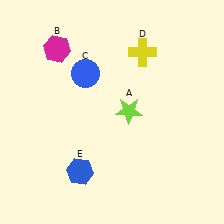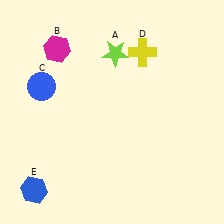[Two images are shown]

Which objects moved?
The objects that moved are: the lime star (A), the blue circle (C), the blue hexagon (E).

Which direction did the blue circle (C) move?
The blue circle (C) moved left.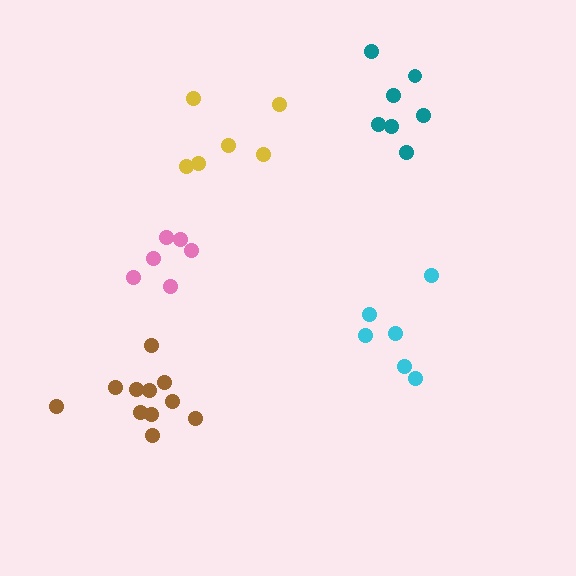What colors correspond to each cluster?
The clusters are colored: yellow, pink, cyan, teal, brown.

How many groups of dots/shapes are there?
There are 5 groups.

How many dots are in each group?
Group 1: 6 dots, Group 2: 6 dots, Group 3: 6 dots, Group 4: 7 dots, Group 5: 11 dots (36 total).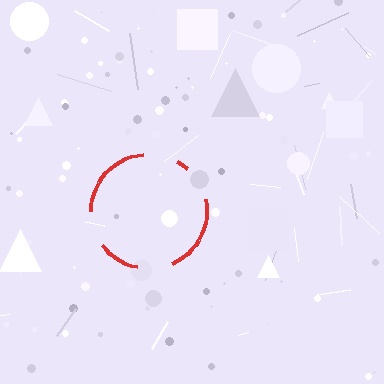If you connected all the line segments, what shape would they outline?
They would outline a circle.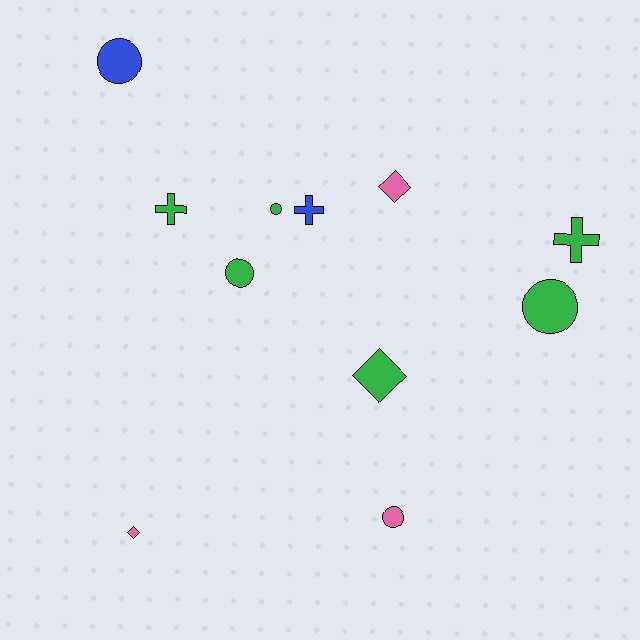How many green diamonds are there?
There is 1 green diamond.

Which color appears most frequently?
Green, with 6 objects.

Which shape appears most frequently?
Circle, with 5 objects.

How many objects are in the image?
There are 11 objects.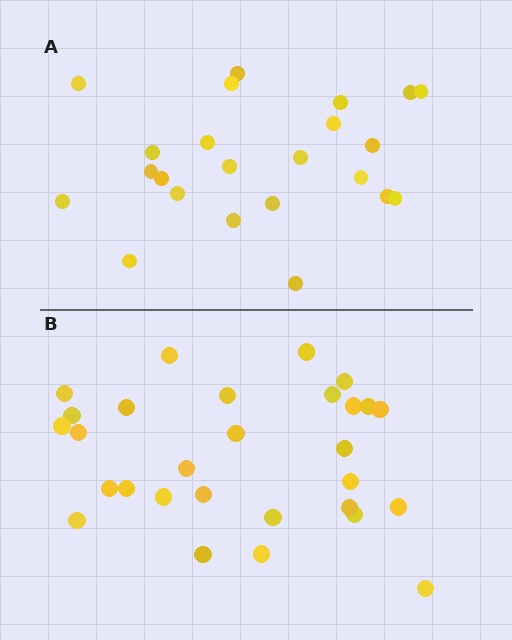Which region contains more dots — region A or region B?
Region B (the bottom region) has more dots.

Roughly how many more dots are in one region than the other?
Region B has about 6 more dots than region A.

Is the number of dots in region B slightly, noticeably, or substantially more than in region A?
Region B has noticeably more, but not dramatically so. The ratio is roughly 1.3 to 1.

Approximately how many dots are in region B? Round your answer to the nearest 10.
About 30 dots. (The exact count is 29, which rounds to 30.)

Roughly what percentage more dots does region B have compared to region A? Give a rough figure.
About 25% more.